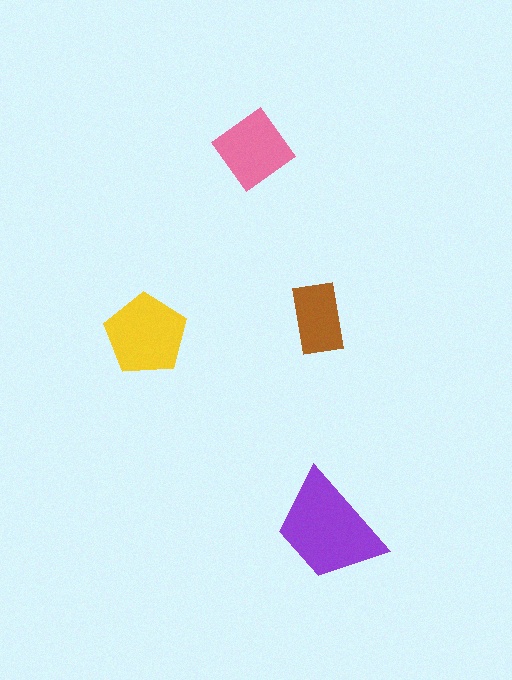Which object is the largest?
The purple trapezoid.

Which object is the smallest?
The brown rectangle.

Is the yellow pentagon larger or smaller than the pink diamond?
Larger.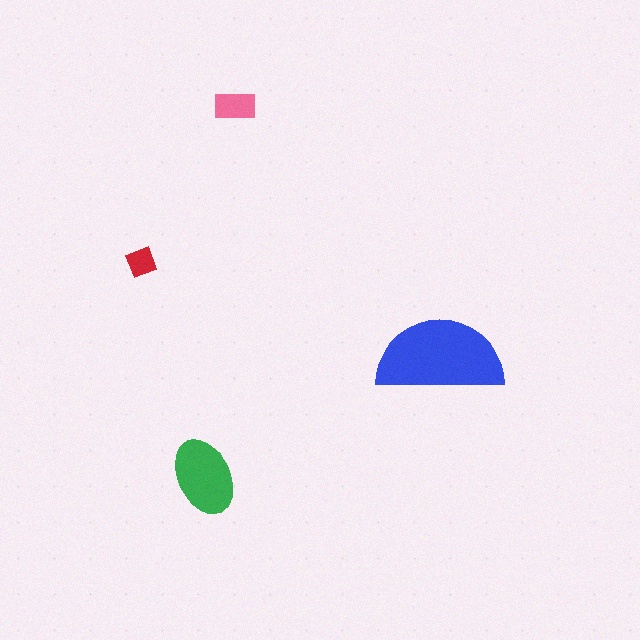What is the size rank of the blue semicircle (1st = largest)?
1st.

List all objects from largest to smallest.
The blue semicircle, the green ellipse, the pink rectangle, the red diamond.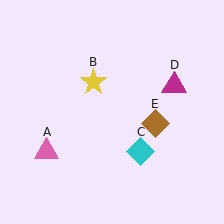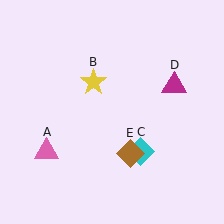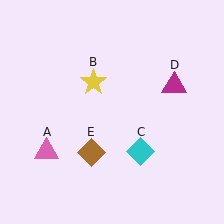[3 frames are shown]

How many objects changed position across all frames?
1 object changed position: brown diamond (object E).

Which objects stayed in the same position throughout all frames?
Pink triangle (object A) and yellow star (object B) and cyan diamond (object C) and magenta triangle (object D) remained stationary.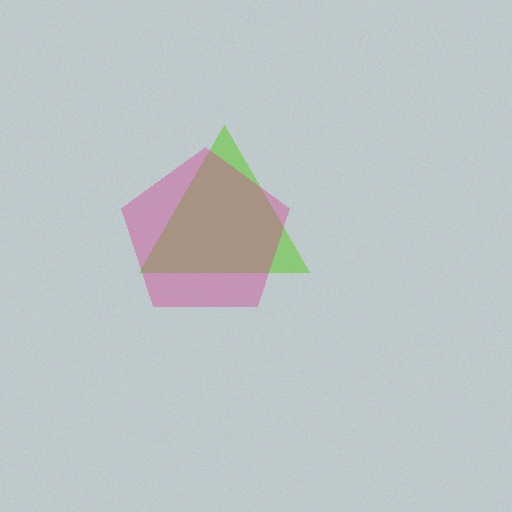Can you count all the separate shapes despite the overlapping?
Yes, there are 2 separate shapes.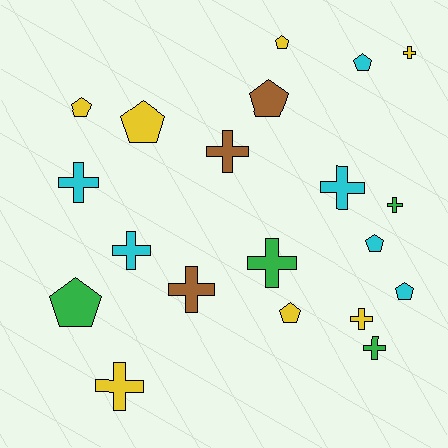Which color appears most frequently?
Yellow, with 7 objects.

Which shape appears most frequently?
Cross, with 11 objects.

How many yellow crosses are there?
There are 3 yellow crosses.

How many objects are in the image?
There are 20 objects.